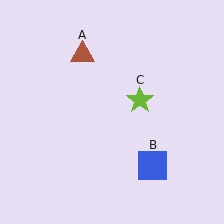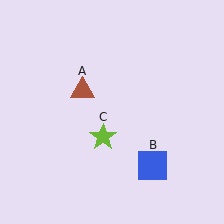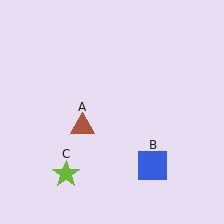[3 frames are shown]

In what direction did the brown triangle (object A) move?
The brown triangle (object A) moved down.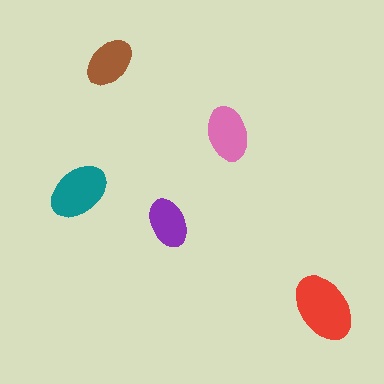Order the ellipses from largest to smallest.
the red one, the teal one, the pink one, the brown one, the purple one.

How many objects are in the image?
There are 5 objects in the image.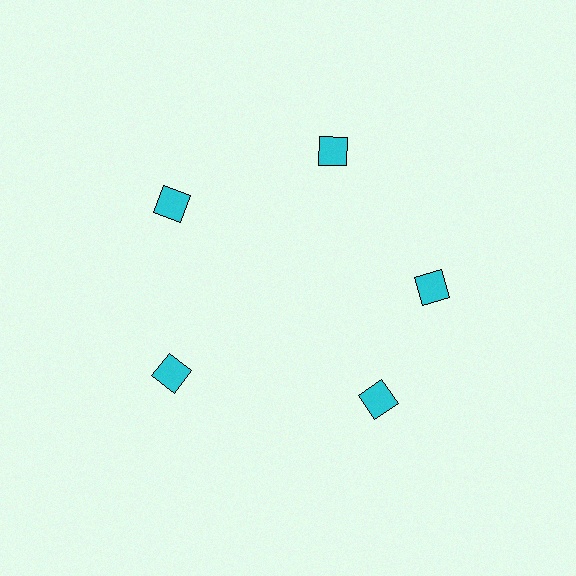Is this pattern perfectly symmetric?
No. The 5 cyan squares are arranged in a ring, but one element near the 5 o'clock position is rotated out of alignment along the ring, breaking the 5-fold rotational symmetry.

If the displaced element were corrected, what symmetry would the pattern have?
It would have 5-fold rotational symmetry — the pattern would map onto itself every 72 degrees.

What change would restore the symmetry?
The symmetry would be restored by rotating it back into even spacing with its neighbors so that all 5 squares sit at equal angles and equal distance from the center.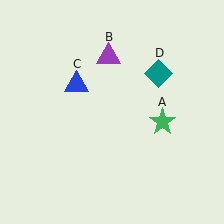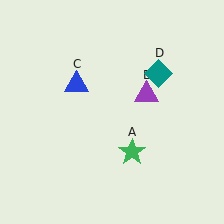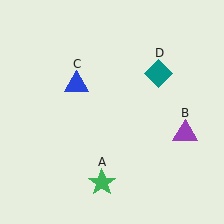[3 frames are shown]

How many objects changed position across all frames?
2 objects changed position: green star (object A), purple triangle (object B).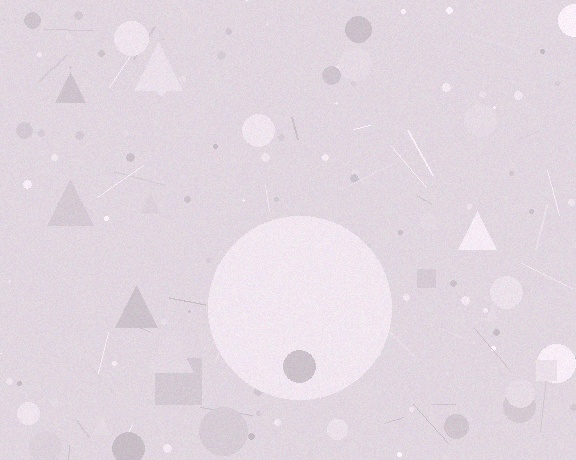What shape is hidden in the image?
A circle is hidden in the image.